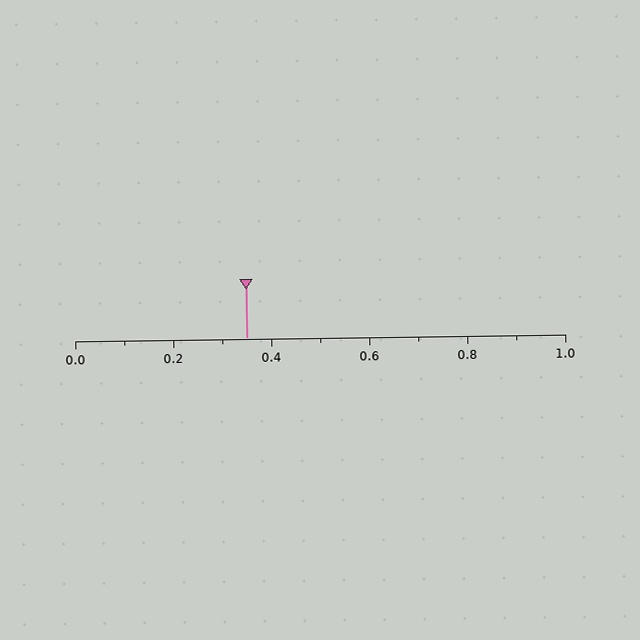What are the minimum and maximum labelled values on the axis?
The axis runs from 0.0 to 1.0.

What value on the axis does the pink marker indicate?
The marker indicates approximately 0.35.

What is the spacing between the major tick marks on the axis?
The major ticks are spaced 0.2 apart.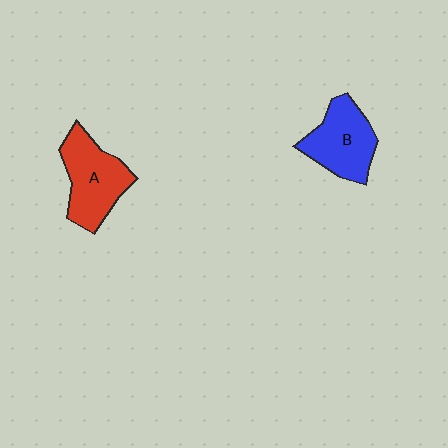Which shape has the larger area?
Shape A (red).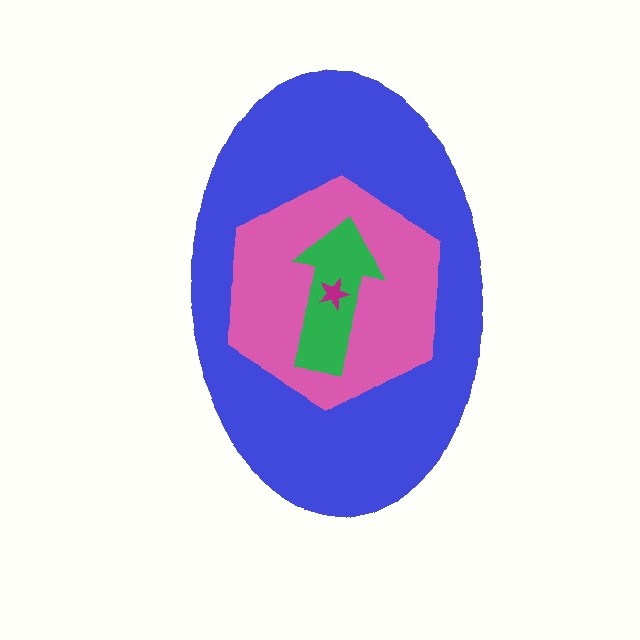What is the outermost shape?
The blue ellipse.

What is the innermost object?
The magenta star.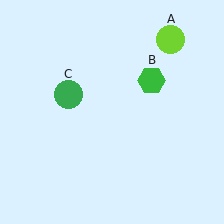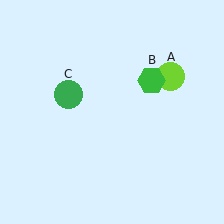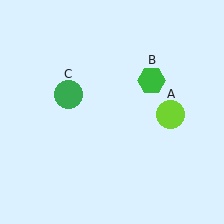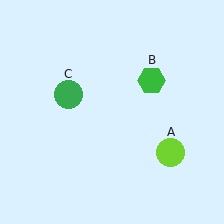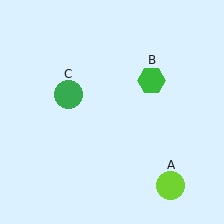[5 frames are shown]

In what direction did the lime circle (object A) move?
The lime circle (object A) moved down.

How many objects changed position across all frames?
1 object changed position: lime circle (object A).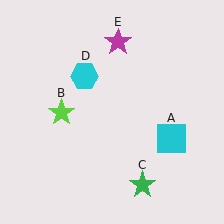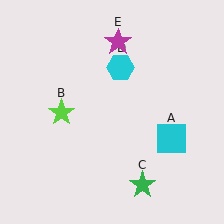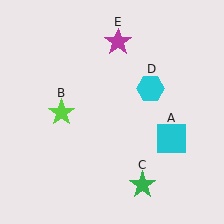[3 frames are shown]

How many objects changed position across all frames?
1 object changed position: cyan hexagon (object D).